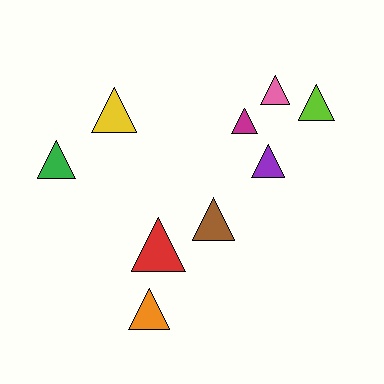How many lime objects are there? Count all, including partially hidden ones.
There is 1 lime object.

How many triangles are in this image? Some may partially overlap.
There are 9 triangles.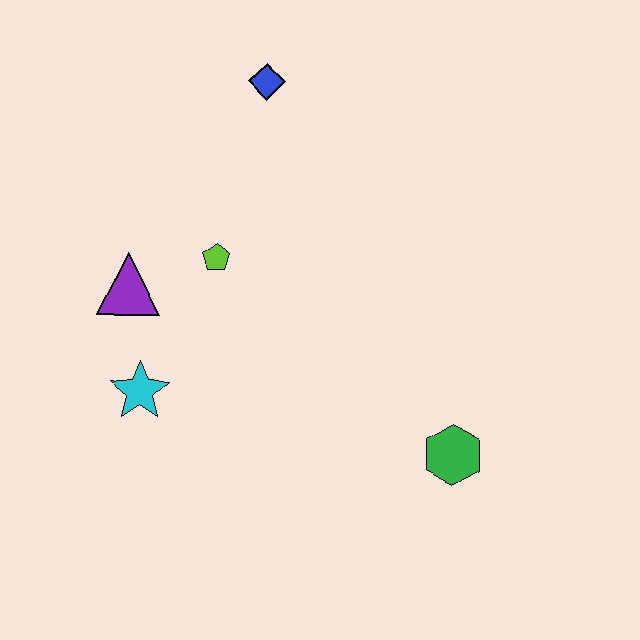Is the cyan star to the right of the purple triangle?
Yes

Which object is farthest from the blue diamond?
The green hexagon is farthest from the blue diamond.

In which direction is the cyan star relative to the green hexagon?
The cyan star is to the left of the green hexagon.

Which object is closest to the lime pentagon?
The purple triangle is closest to the lime pentagon.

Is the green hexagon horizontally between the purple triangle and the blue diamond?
No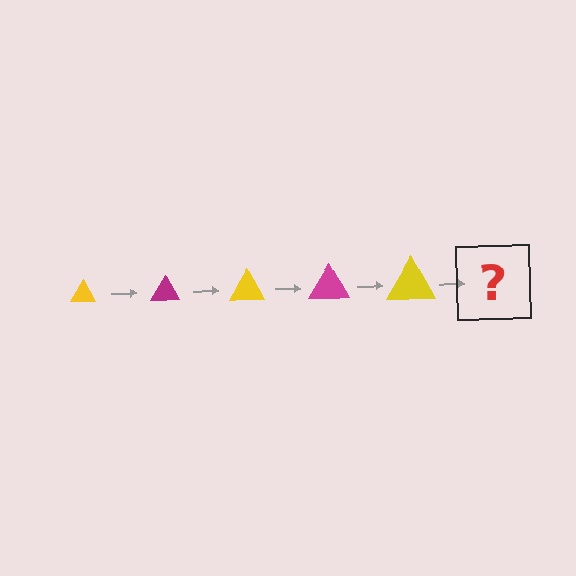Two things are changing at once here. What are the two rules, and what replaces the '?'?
The two rules are that the triangle grows larger each step and the color cycles through yellow and magenta. The '?' should be a magenta triangle, larger than the previous one.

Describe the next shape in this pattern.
It should be a magenta triangle, larger than the previous one.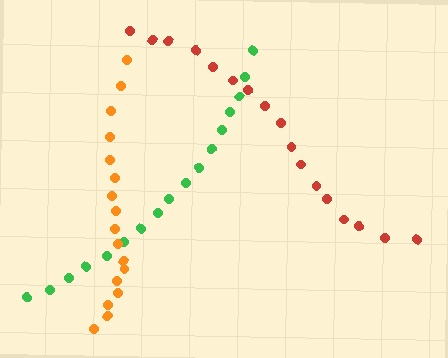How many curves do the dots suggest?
There are 3 distinct paths.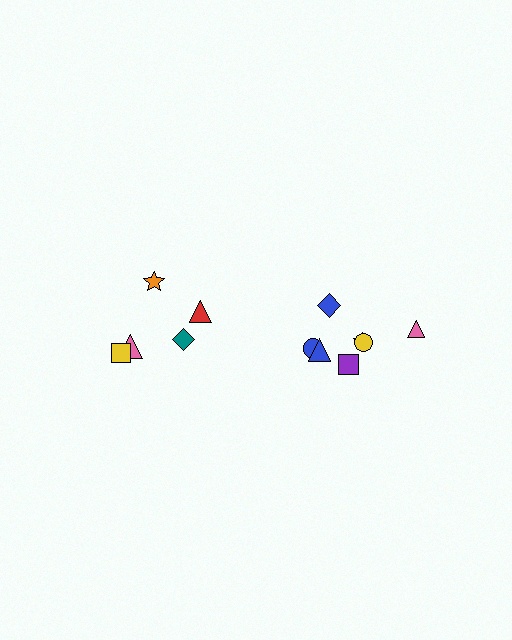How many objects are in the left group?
There are 5 objects.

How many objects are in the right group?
There are 7 objects.